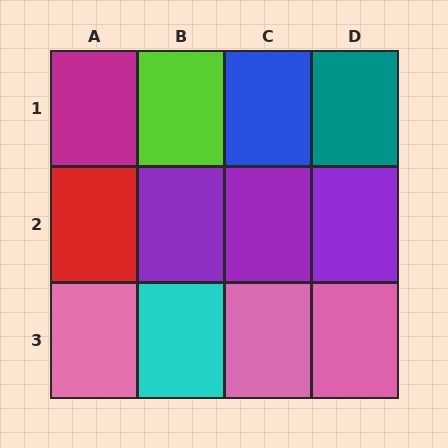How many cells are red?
1 cell is red.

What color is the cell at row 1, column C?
Blue.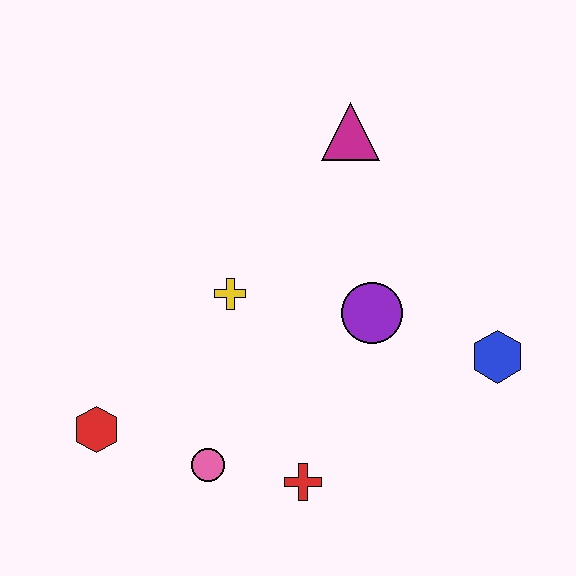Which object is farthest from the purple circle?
The red hexagon is farthest from the purple circle.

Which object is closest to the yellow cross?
The purple circle is closest to the yellow cross.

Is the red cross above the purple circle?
No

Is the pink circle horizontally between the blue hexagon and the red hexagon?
Yes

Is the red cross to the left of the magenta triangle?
Yes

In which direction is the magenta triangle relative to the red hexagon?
The magenta triangle is above the red hexagon.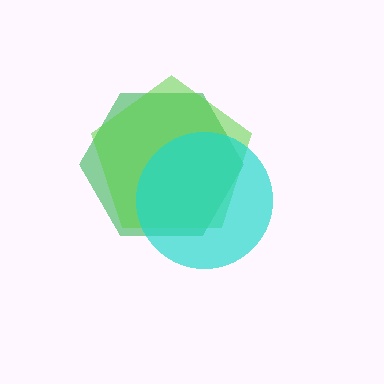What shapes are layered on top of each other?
The layered shapes are: a green hexagon, a lime pentagon, a cyan circle.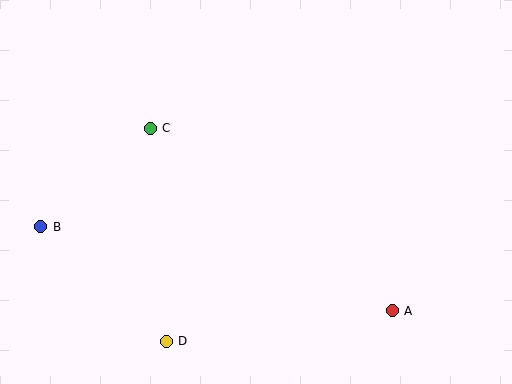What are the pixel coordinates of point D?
Point D is at (166, 341).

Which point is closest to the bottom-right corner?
Point A is closest to the bottom-right corner.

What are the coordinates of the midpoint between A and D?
The midpoint between A and D is at (279, 326).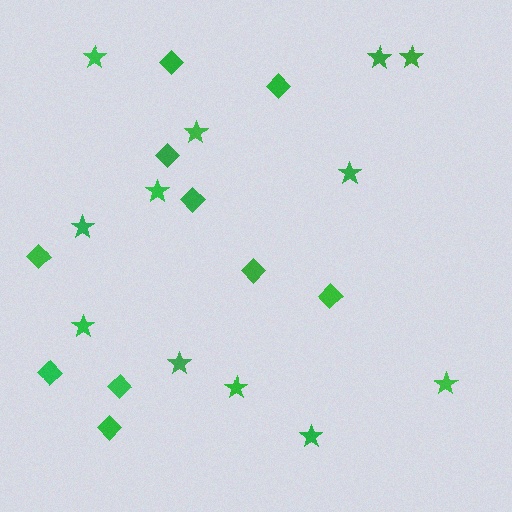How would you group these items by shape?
There are 2 groups: one group of stars (12) and one group of diamonds (10).